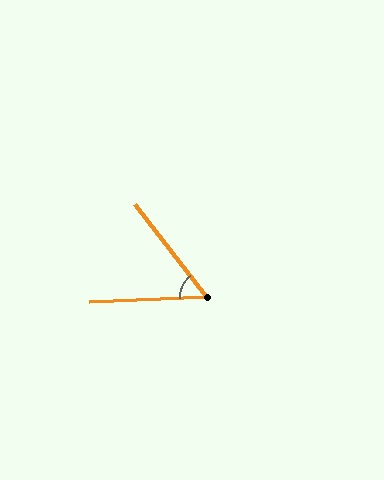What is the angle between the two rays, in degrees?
Approximately 55 degrees.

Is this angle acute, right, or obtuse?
It is acute.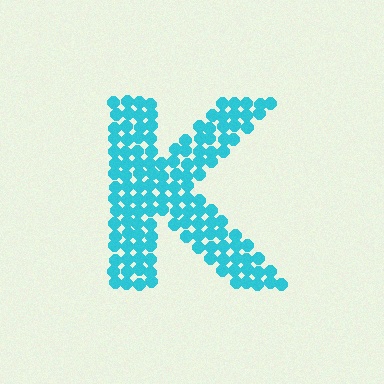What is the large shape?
The large shape is the letter K.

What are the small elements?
The small elements are circles.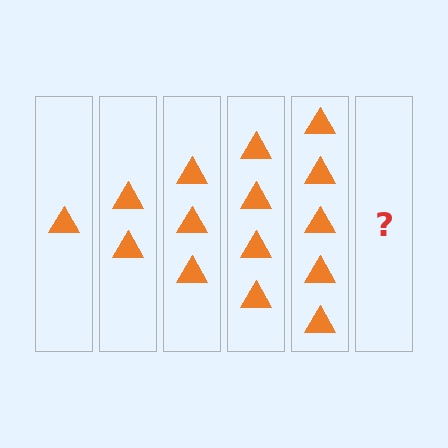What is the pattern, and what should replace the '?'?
The pattern is that each step adds one more triangle. The '?' should be 6 triangles.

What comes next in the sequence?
The next element should be 6 triangles.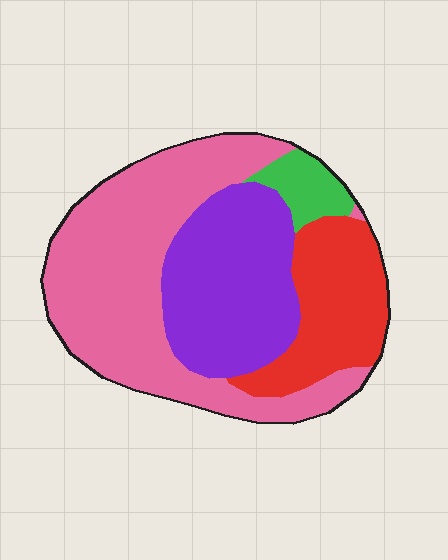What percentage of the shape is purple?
Purple takes up between a sixth and a third of the shape.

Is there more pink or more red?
Pink.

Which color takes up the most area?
Pink, at roughly 45%.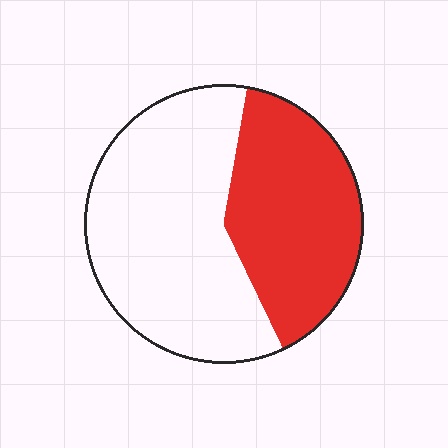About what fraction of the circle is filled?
About two fifths (2/5).